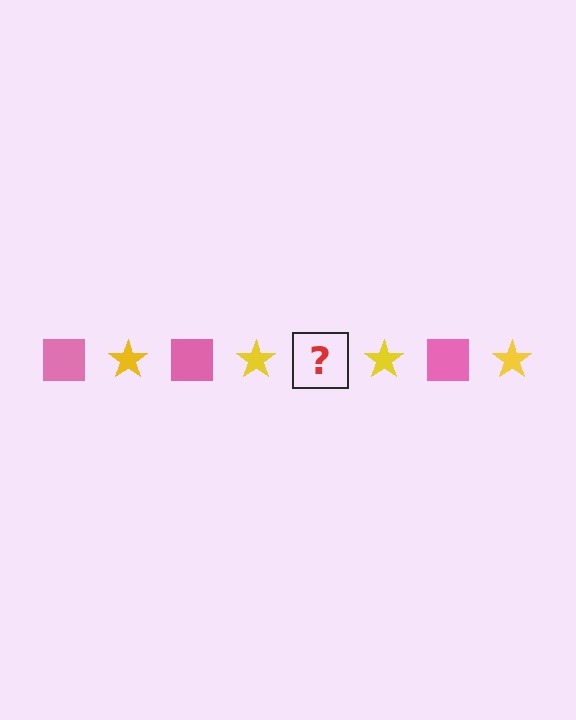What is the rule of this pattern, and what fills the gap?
The rule is that the pattern alternates between pink square and yellow star. The gap should be filled with a pink square.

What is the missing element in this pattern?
The missing element is a pink square.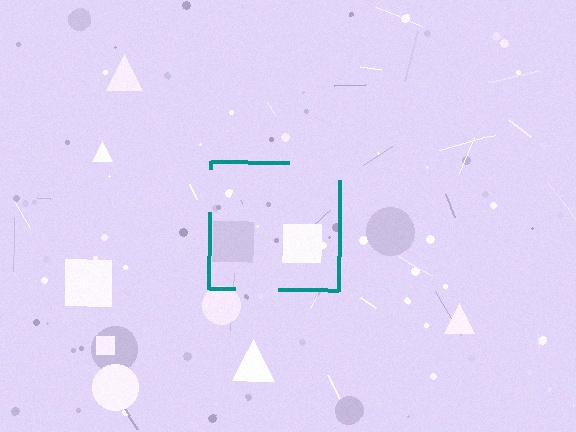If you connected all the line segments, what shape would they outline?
They would outline a square.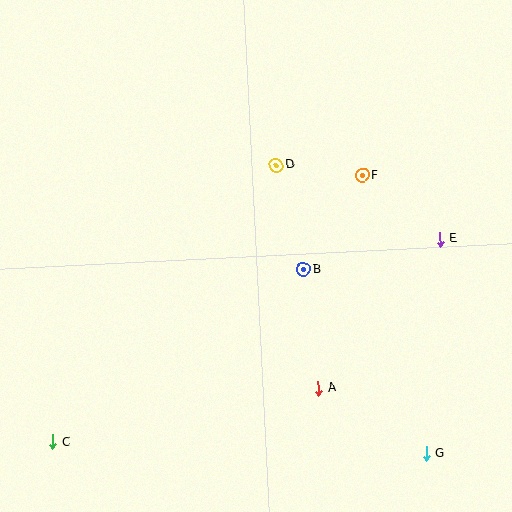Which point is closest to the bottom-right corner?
Point G is closest to the bottom-right corner.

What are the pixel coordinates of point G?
Point G is at (426, 454).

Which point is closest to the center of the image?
Point B at (304, 270) is closest to the center.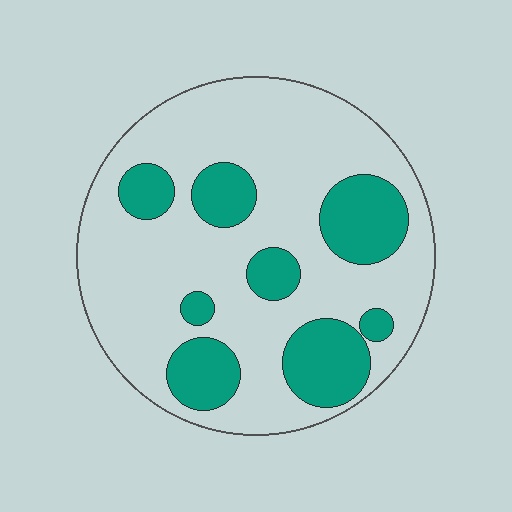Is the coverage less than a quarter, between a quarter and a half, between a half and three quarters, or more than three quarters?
Between a quarter and a half.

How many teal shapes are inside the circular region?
8.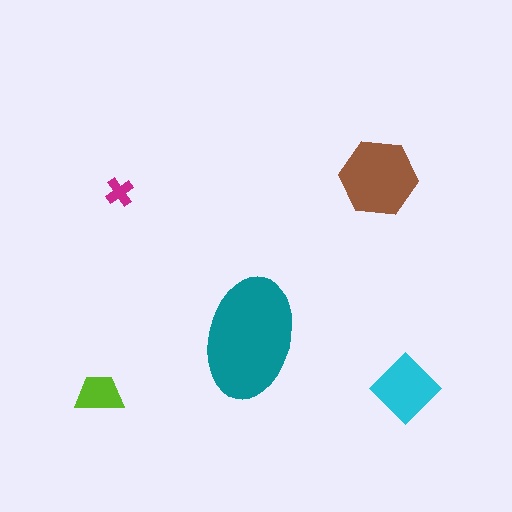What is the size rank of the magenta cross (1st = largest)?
5th.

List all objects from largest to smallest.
The teal ellipse, the brown hexagon, the cyan diamond, the lime trapezoid, the magenta cross.